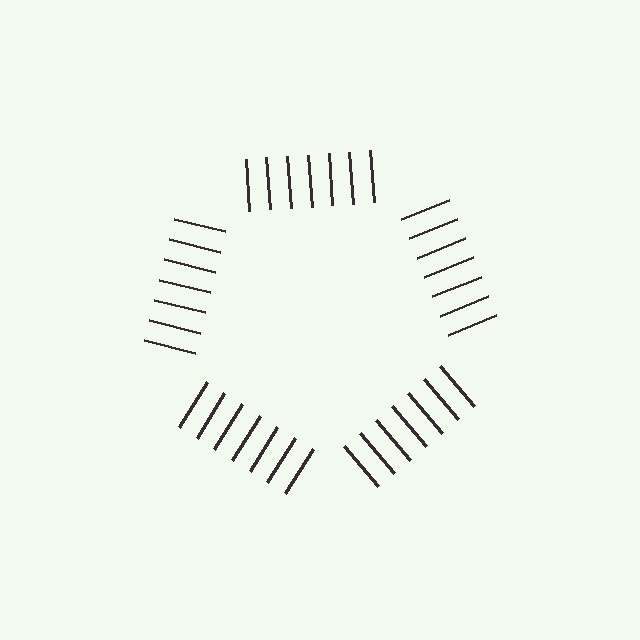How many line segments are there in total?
35 — 7 along each of the 5 edges.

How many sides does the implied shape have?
5 sides — the line-ends trace a pentagon.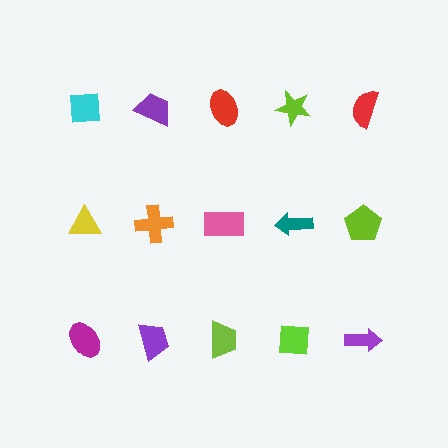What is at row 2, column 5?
A lime pentagon.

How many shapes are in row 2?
5 shapes.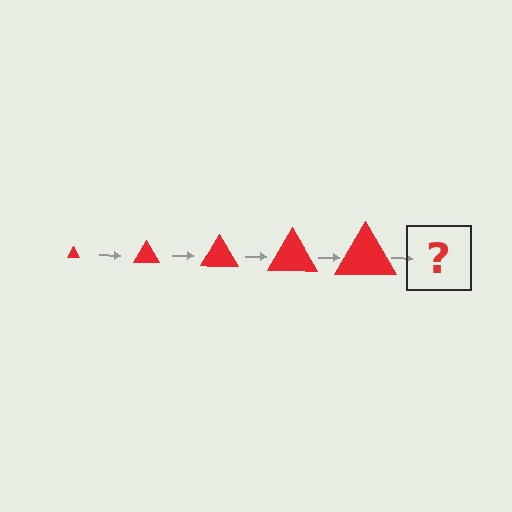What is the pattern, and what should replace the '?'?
The pattern is that the triangle gets progressively larger each step. The '?' should be a red triangle, larger than the previous one.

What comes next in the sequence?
The next element should be a red triangle, larger than the previous one.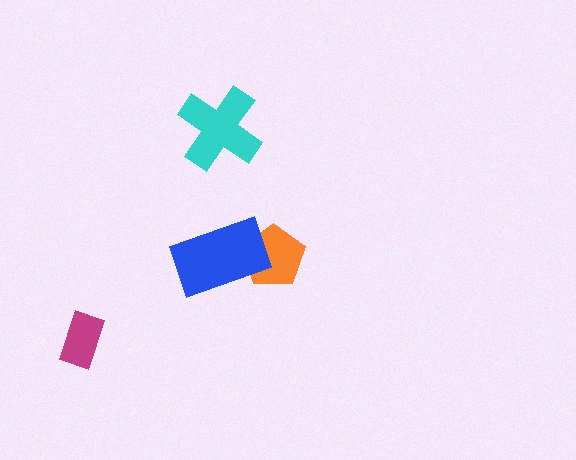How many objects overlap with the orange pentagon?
1 object overlaps with the orange pentagon.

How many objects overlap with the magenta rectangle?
0 objects overlap with the magenta rectangle.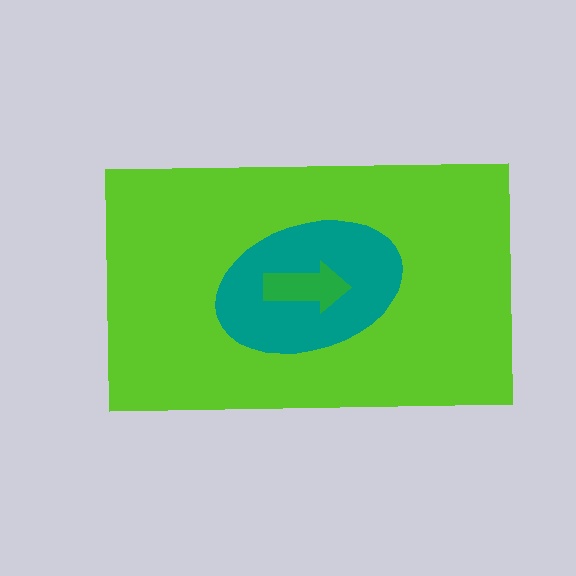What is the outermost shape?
The lime rectangle.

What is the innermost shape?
The green arrow.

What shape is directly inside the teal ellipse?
The green arrow.